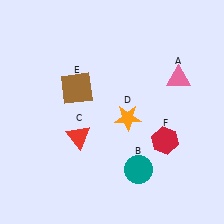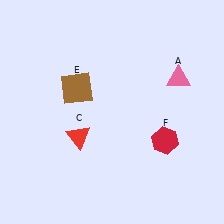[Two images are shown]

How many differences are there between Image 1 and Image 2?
There are 2 differences between the two images.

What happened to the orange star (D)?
The orange star (D) was removed in Image 2. It was in the bottom-right area of Image 1.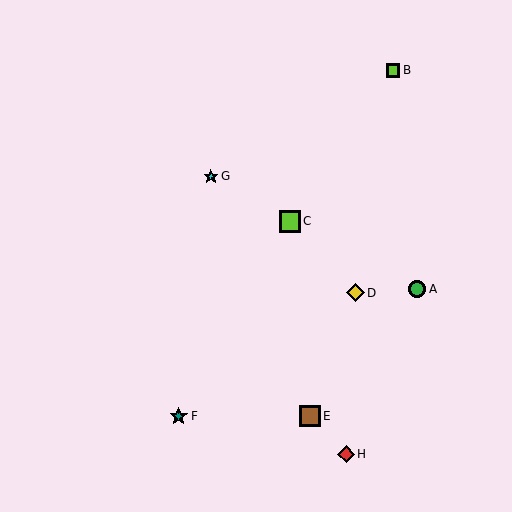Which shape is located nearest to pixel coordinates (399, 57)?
The lime square (labeled B) at (393, 70) is nearest to that location.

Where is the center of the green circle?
The center of the green circle is at (417, 289).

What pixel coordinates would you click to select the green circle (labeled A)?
Click at (417, 289) to select the green circle A.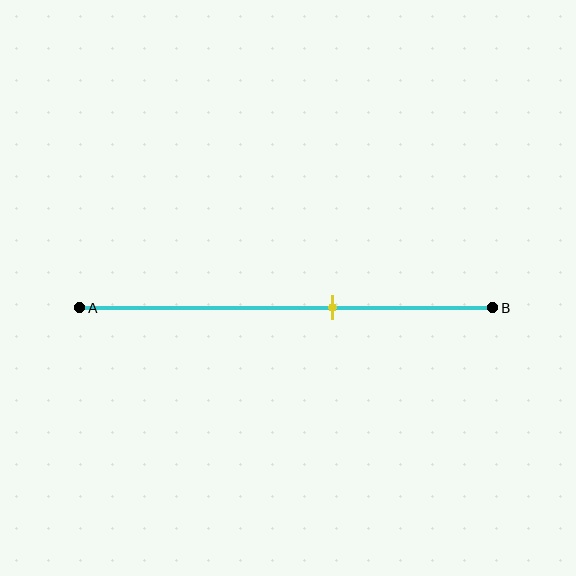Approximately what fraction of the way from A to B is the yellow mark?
The yellow mark is approximately 60% of the way from A to B.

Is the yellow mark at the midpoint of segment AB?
No, the mark is at about 60% from A, not at the 50% midpoint.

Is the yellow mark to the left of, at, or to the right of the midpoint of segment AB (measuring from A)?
The yellow mark is to the right of the midpoint of segment AB.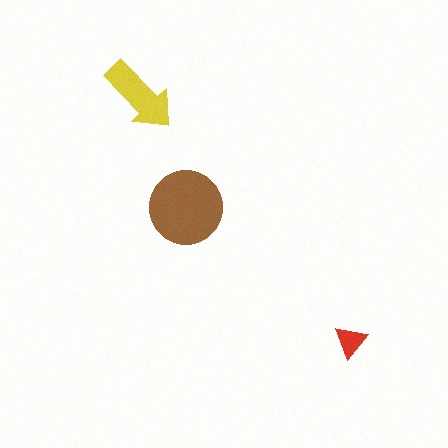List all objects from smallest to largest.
The red triangle, the yellow arrow, the brown circle.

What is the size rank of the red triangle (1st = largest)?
3rd.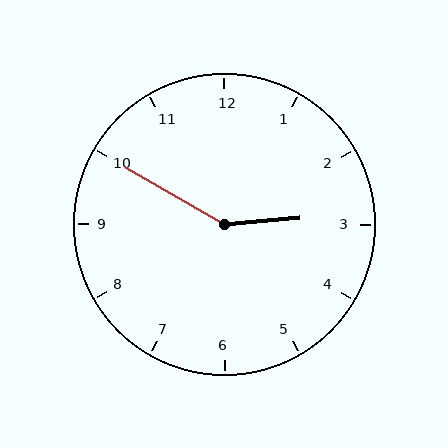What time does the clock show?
2:50.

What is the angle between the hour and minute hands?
Approximately 145 degrees.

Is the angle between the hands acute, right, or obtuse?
It is obtuse.